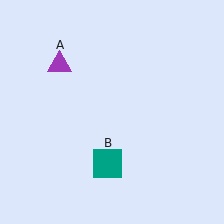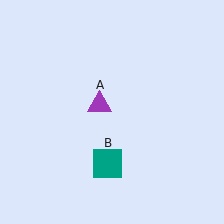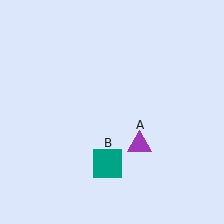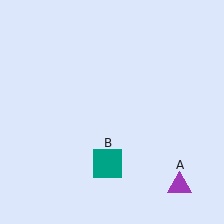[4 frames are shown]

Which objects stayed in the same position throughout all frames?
Teal square (object B) remained stationary.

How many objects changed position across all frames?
1 object changed position: purple triangle (object A).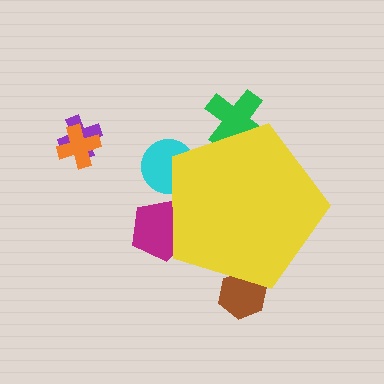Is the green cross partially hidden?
Yes, the green cross is partially hidden behind the yellow pentagon.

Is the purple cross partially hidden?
No, the purple cross is fully visible.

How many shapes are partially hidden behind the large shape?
4 shapes are partially hidden.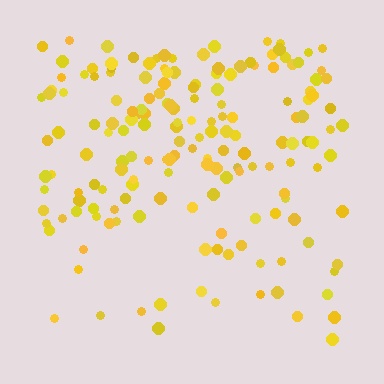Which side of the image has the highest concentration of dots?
The top.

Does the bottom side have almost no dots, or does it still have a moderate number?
Still a moderate number, just noticeably fewer than the top.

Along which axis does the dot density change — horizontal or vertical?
Vertical.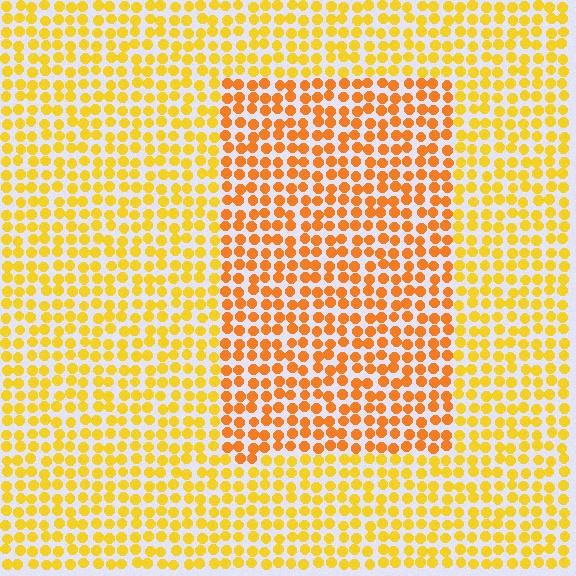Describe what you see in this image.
The image is filled with small yellow elements in a uniform arrangement. A rectangle-shaped region is visible where the elements are tinted to a slightly different hue, forming a subtle color boundary.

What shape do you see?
I see a rectangle.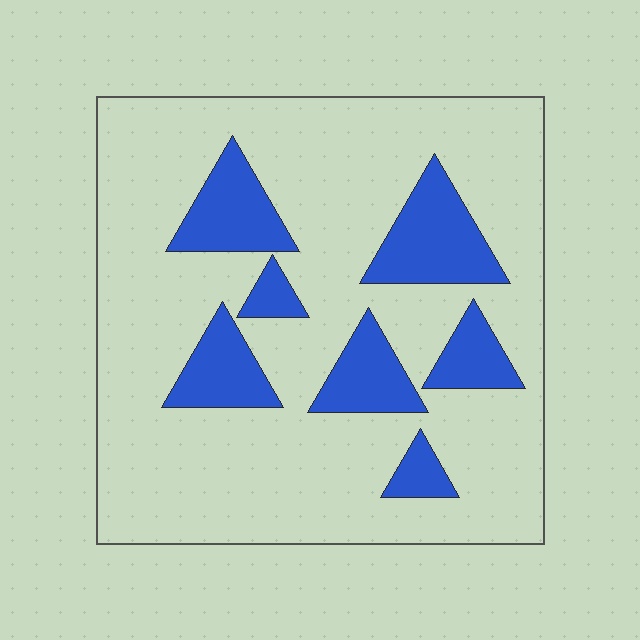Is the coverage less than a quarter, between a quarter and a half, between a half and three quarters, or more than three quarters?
Less than a quarter.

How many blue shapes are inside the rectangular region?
7.